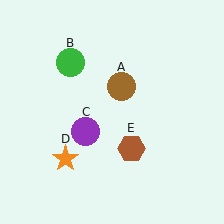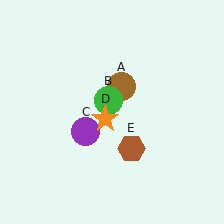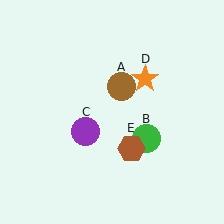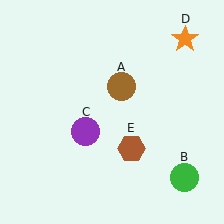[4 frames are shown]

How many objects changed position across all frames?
2 objects changed position: green circle (object B), orange star (object D).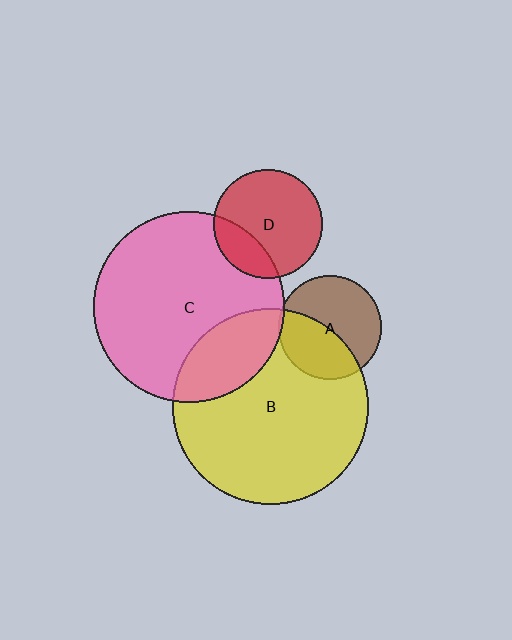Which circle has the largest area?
Circle B (yellow).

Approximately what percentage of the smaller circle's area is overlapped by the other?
Approximately 25%.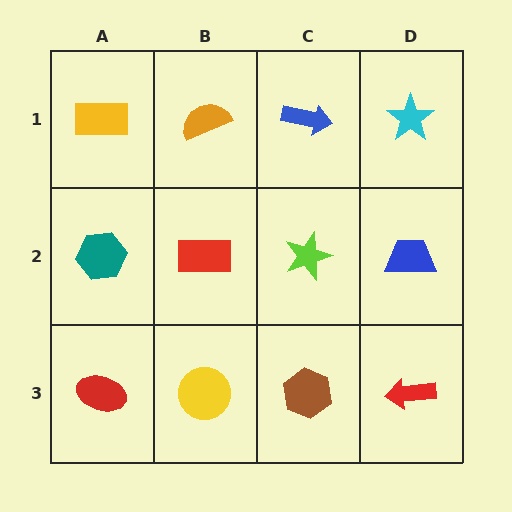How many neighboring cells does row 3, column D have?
2.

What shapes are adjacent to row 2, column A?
A yellow rectangle (row 1, column A), a red ellipse (row 3, column A), a red rectangle (row 2, column B).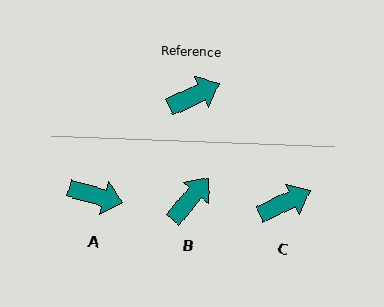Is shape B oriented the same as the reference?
No, it is off by about 24 degrees.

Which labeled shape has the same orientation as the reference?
C.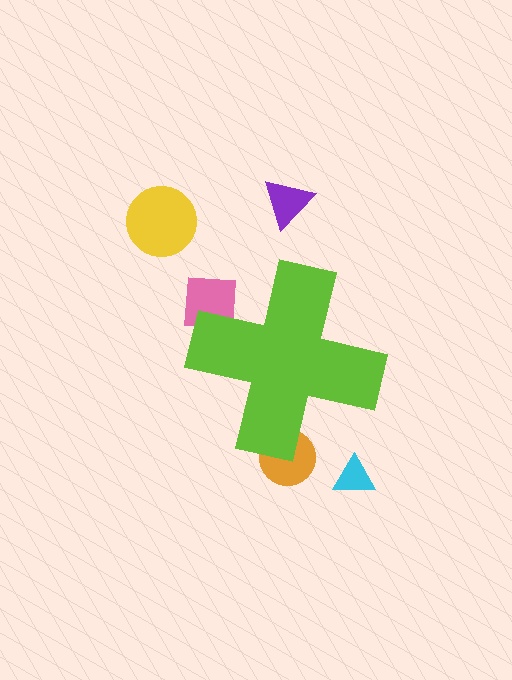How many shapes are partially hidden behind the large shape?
2 shapes are partially hidden.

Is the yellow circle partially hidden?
No, the yellow circle is fully visible.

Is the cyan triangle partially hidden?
No, the cyan triangle is fully visible.